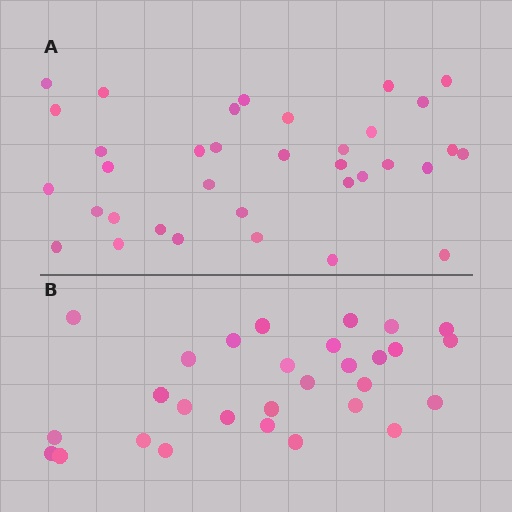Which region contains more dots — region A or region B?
Region A (the top region) has more dots.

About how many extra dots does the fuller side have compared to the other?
Region A has about 6 more dots than region B.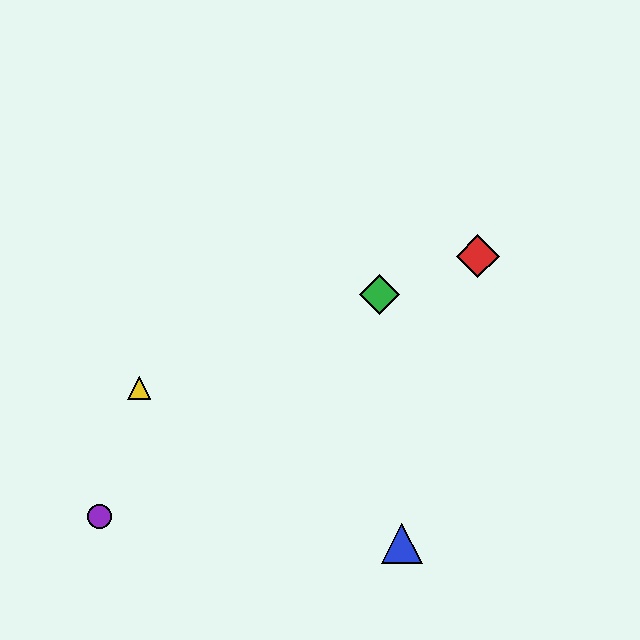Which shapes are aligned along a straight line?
The red diamond, the green diamond, the yellow triangle are aligned along a straight line.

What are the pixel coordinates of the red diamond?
The red diamond is at (478, 256).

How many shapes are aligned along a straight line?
3 shapes (the red diamond, the green diamond, the yellow triangle) are aligned along a straight line.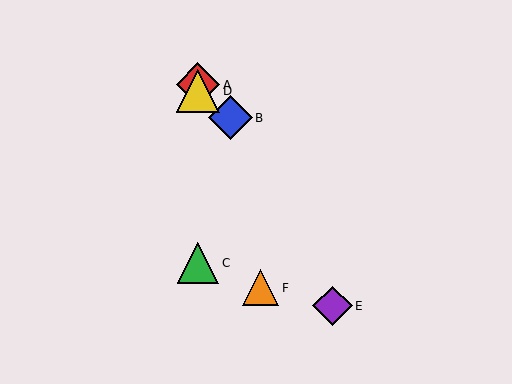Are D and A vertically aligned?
Yes, both are at x≈198.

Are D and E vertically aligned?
No, D is at x≈198 and E is at x≈332.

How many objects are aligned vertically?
3 objects (A, C, D) are aligned vertically.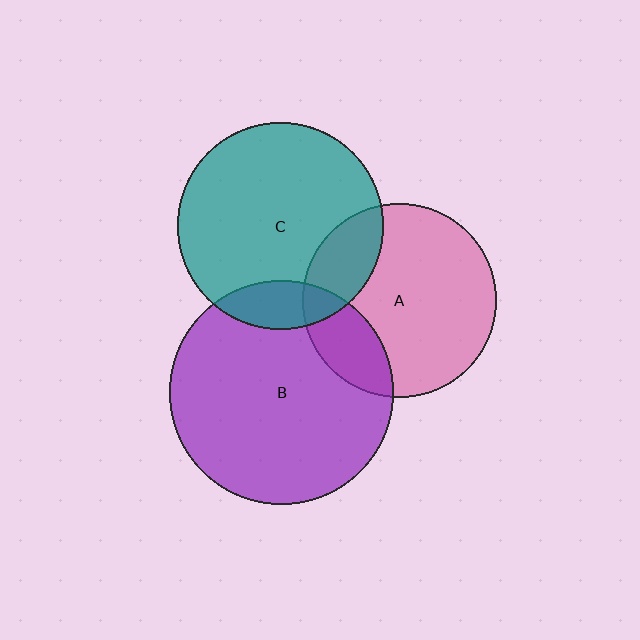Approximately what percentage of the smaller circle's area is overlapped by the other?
Approximately 20%.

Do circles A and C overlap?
Yes.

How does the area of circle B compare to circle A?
Approximately 1.3 times.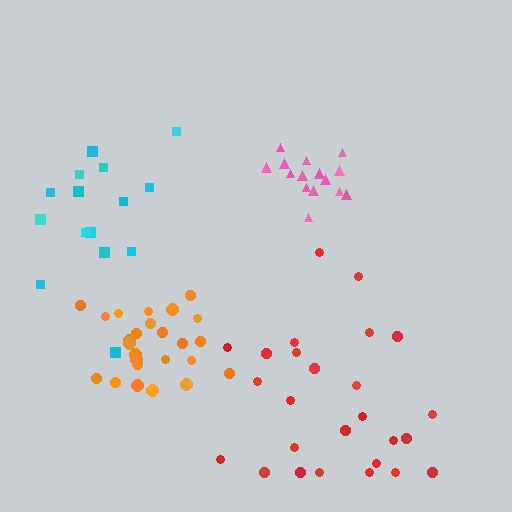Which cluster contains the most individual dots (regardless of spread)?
Red (26).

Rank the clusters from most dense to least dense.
pink, orange, red, cyan.